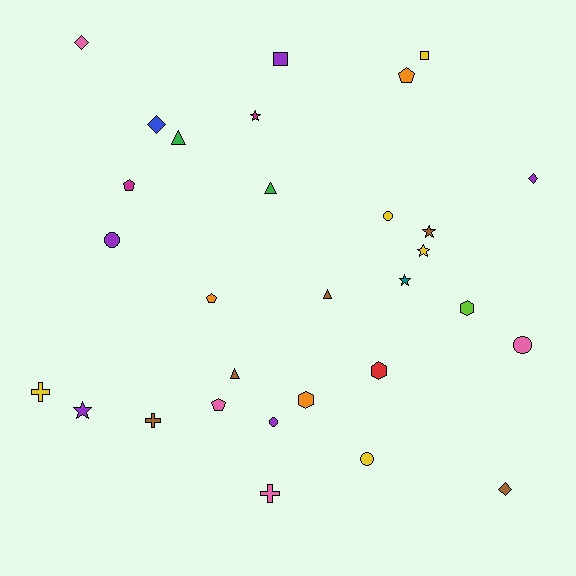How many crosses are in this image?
There are 3 crosses.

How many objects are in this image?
There are 30 objects.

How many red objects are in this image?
There is 1 red object.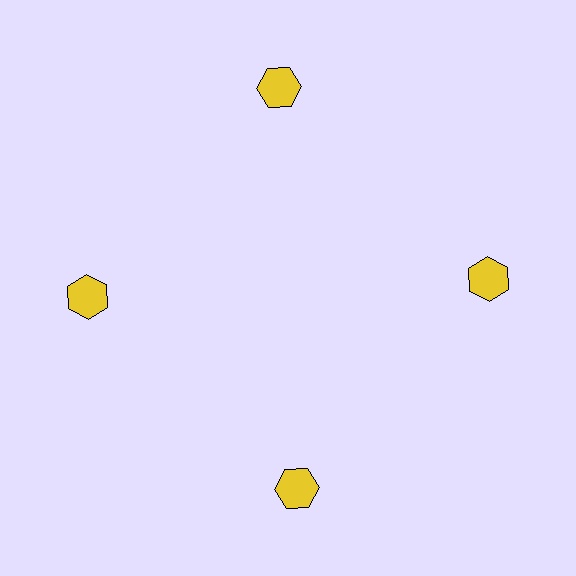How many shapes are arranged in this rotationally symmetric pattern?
There are 4 shapes, arranged in 4 groups of 1.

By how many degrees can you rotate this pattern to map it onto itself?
The pattern maps onto itself every 90 degrees of rotation.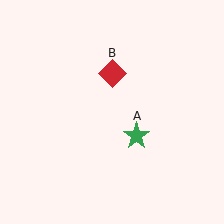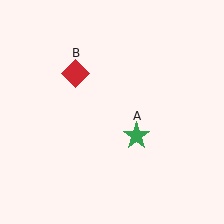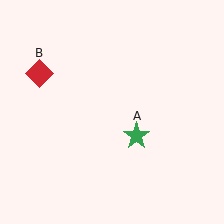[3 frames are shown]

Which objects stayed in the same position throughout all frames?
Green star (object A) remained stationary.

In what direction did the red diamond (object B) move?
The red diamond (object B) moved left.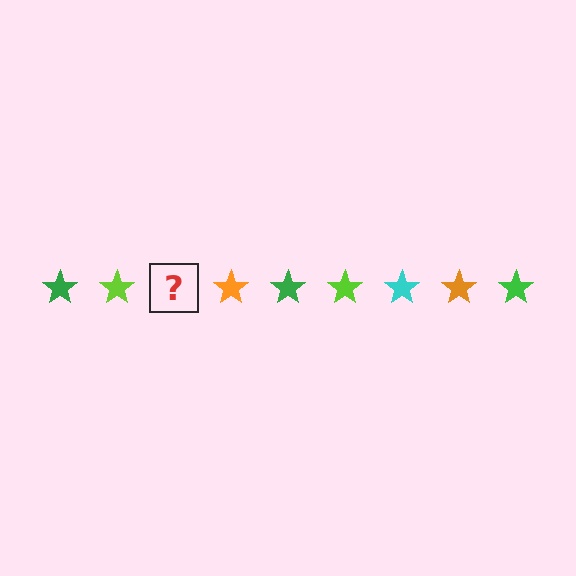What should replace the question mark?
The question mark should be replaced with a cyan star.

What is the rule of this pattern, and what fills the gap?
The rule is that the pattern cycles through green, lime, cyan, orange stars. The gap should be filled with a cyan star.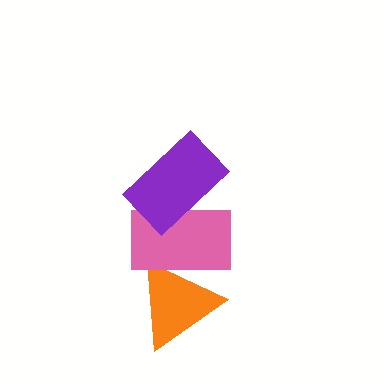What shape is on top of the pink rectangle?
The purple rectangle is on top of the pink rectangle.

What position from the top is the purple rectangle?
The purple rectangle is 1st from the top.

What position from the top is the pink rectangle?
The pink rectangle is 2nd from the top.